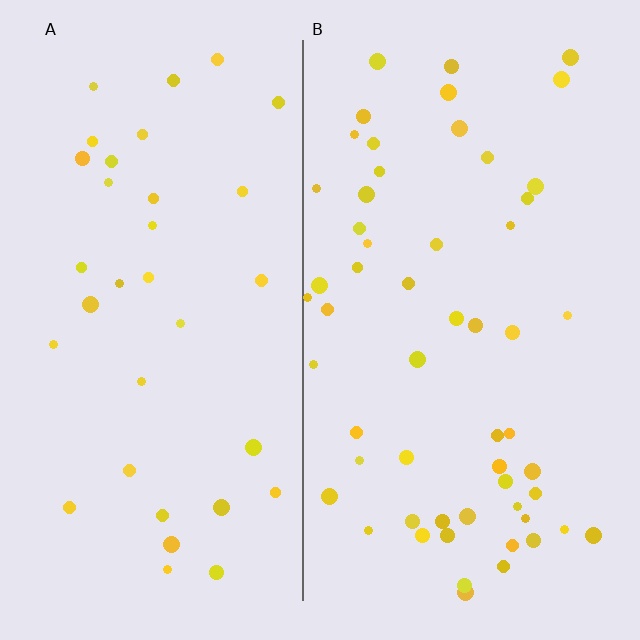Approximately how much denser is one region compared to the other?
Approximately 1.7× — region B over region A.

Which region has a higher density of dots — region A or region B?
B (the right).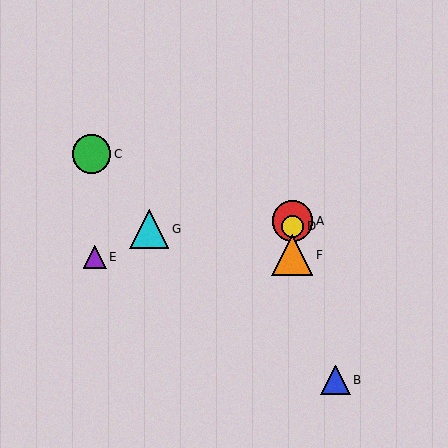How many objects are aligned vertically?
3 objects (A, D, F) are aligned vertically.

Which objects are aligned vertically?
Objects A, D, F are aligned vertically.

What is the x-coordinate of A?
Object A is at x≈292.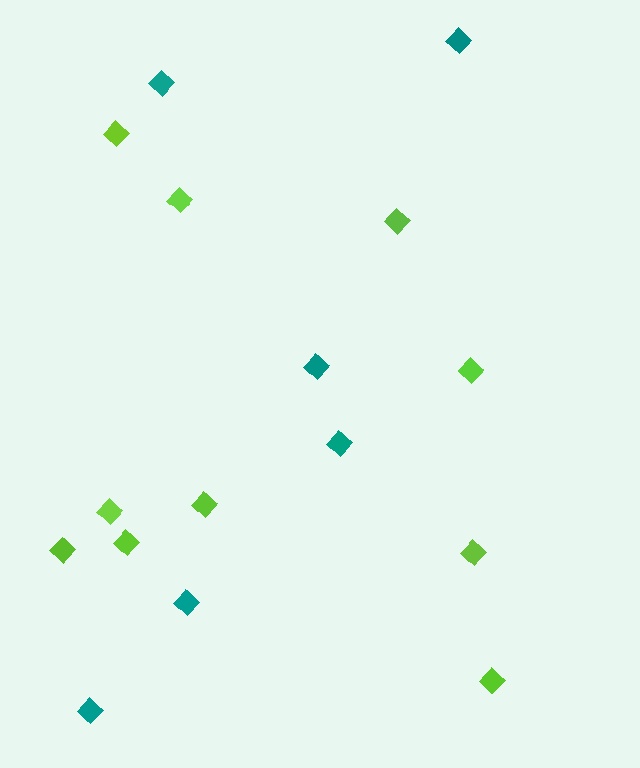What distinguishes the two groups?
There are 2 groups: one group of teal diamonds (6) and one group of lime diamonds (10).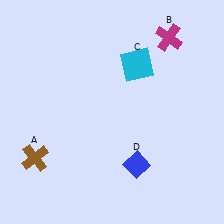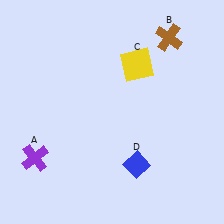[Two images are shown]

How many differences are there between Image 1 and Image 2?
There are 3 differences between the two images.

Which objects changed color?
A changed from brown to purple. B changed from magenta to brown. C changed from cyan to yellow.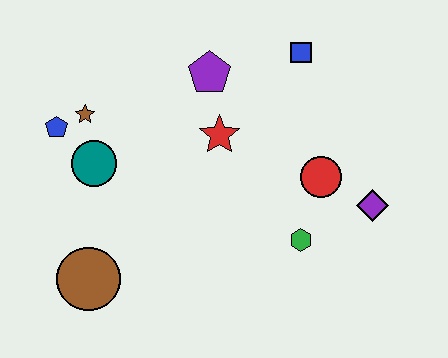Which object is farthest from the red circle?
The blue pentagon is farthest from the red circle.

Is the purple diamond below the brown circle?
No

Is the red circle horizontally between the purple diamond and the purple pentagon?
Yes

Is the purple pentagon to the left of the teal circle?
No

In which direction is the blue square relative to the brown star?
The blue square is to the right of the brown star.